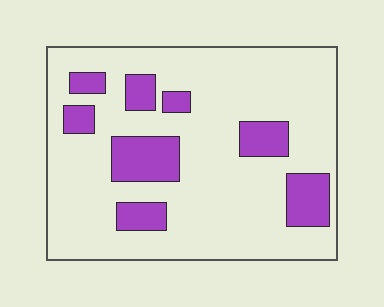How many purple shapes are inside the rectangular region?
8.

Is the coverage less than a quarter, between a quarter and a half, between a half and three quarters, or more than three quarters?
Less than a quarter.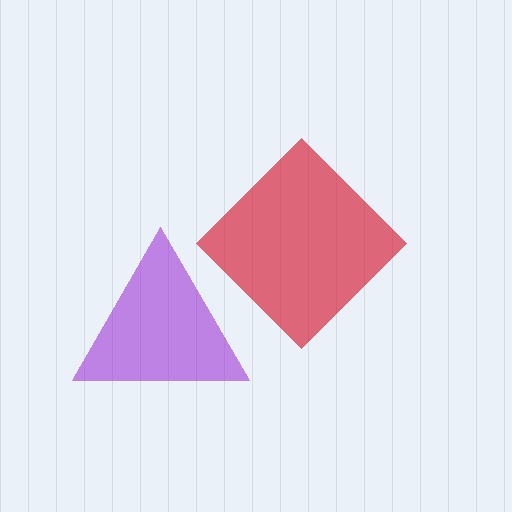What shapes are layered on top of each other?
The layered shapes are: a red diamond, a purple triangle.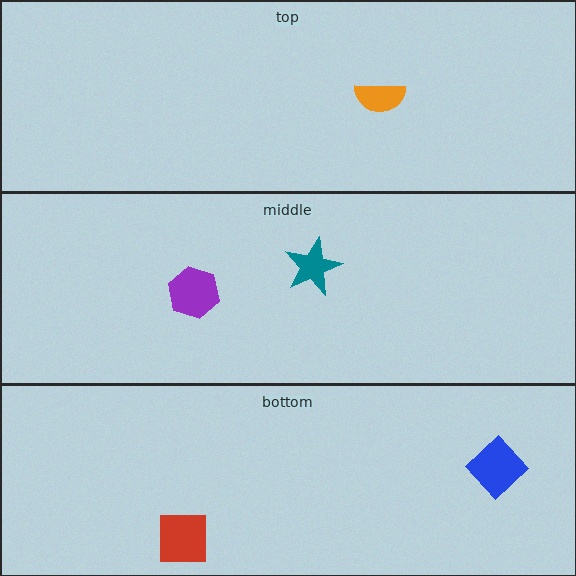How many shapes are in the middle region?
2.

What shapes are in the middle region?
The teal star, the purple hexagon.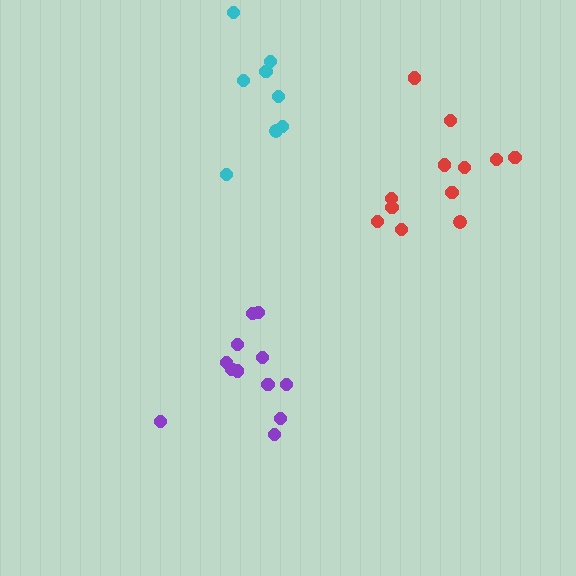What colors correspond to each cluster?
The clusters are colored: cyan, purple, red.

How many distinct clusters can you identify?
There are 3 distinct clusters.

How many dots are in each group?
Group 1: 8 dots, Group 2: 12 dots, Group 3: 12 dots (32 total).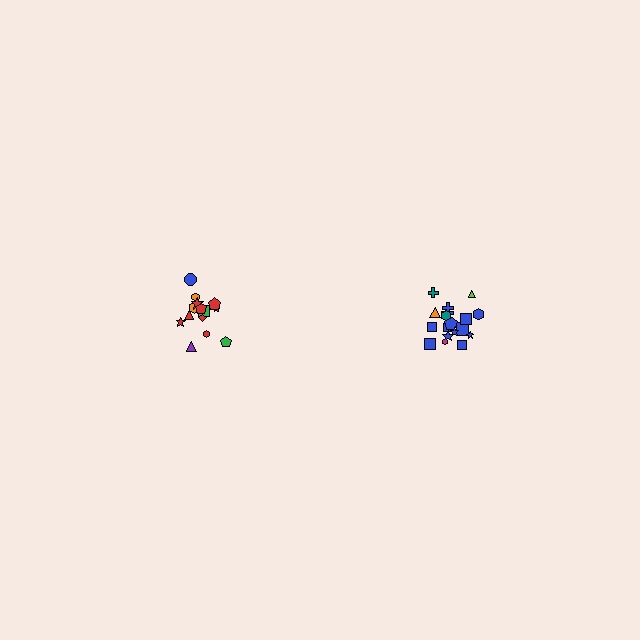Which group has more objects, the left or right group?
The right group.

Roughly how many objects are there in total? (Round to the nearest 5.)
Roughly 35 objects in total.